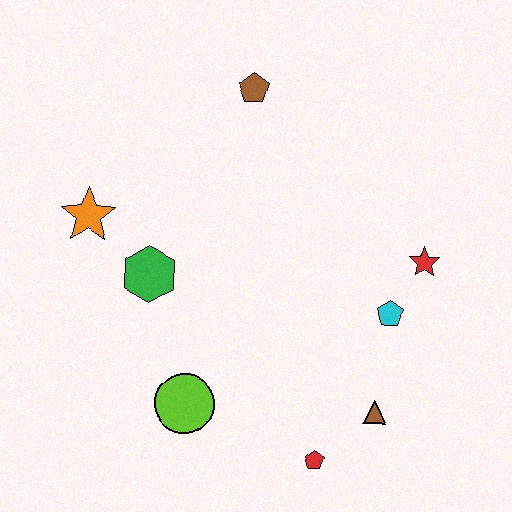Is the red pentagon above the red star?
No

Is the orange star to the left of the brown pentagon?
Yes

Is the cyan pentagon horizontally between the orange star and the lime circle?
No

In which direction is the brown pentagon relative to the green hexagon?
The brown pentagon is above the green hexagon.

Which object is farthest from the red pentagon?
The brown pentagon is farthest from the red pentagon.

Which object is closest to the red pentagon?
The brown triangle is closest to the red pentagon.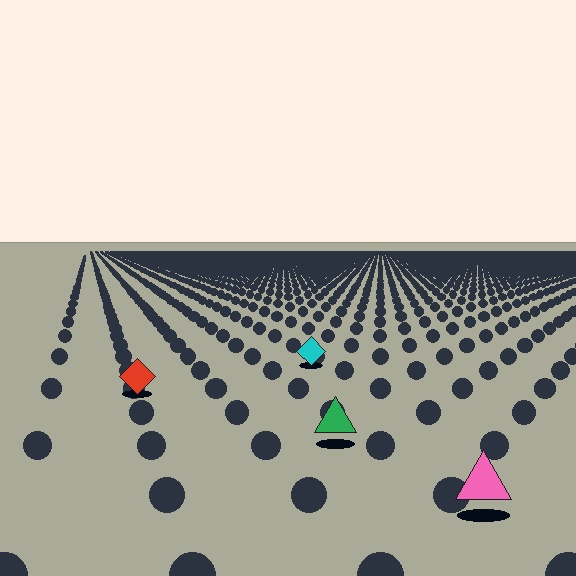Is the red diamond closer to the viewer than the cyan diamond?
Yes. The red diamond is closer — you can tell from the texture gradient: the ground texture is coarser near it.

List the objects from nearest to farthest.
From nearest to farthest: the pink triangle, the green triangle, the red diamond, the cyan diamond.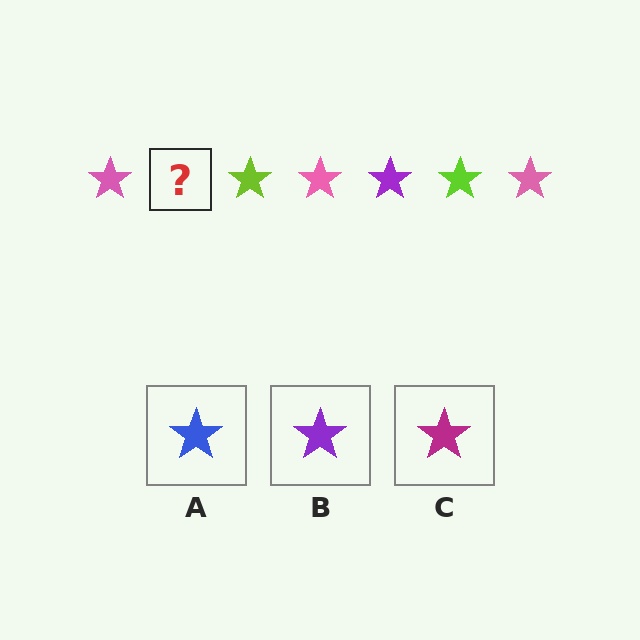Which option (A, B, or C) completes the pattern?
B.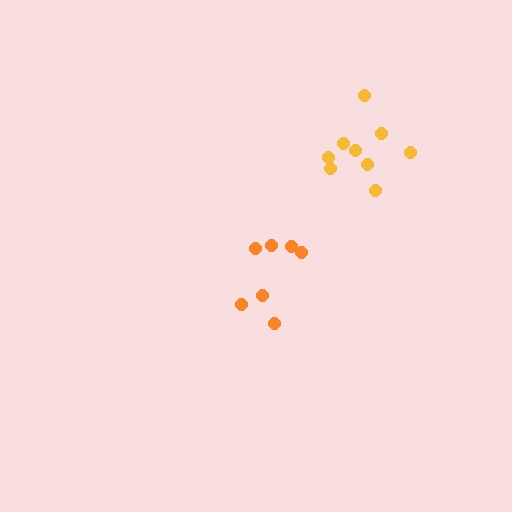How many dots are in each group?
Group 1: 9 dots, Group 2: 7 dots (16 total).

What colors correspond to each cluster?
The clusters are colored: yellow, orange.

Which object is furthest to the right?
The yellow cluster is rightmost.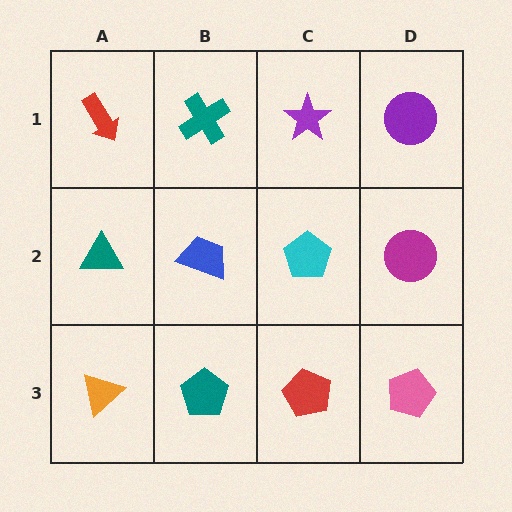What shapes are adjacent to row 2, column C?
A purple star (row 1, column C), a red pentagon (row 3, column C), a blue trapezoid (row 2, column B), a magenta circle (row 2, column D).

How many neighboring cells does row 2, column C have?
4.